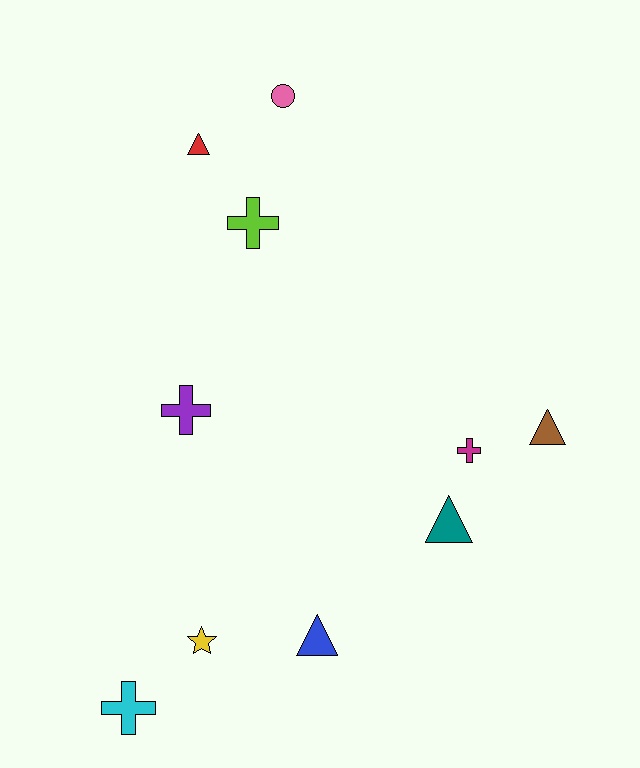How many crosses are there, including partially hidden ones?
There are 4 crosses.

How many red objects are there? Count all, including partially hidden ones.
There is 1 red object.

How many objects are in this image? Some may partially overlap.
There are 10 objects.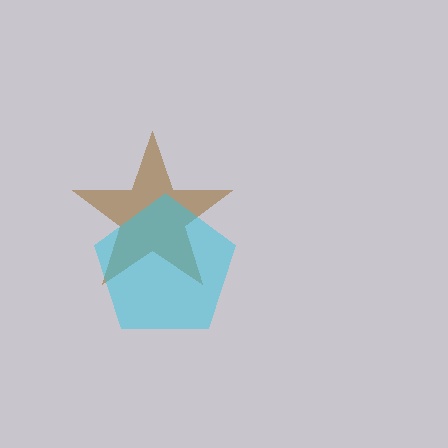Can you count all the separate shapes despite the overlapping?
Yes, there are 2 separate shapes.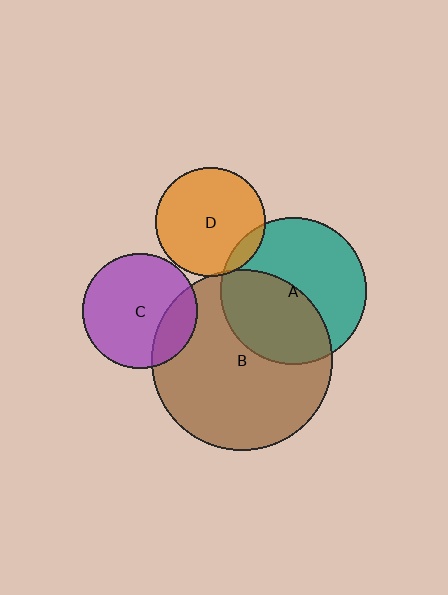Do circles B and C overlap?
Yes.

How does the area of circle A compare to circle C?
Approximately 1.6 times.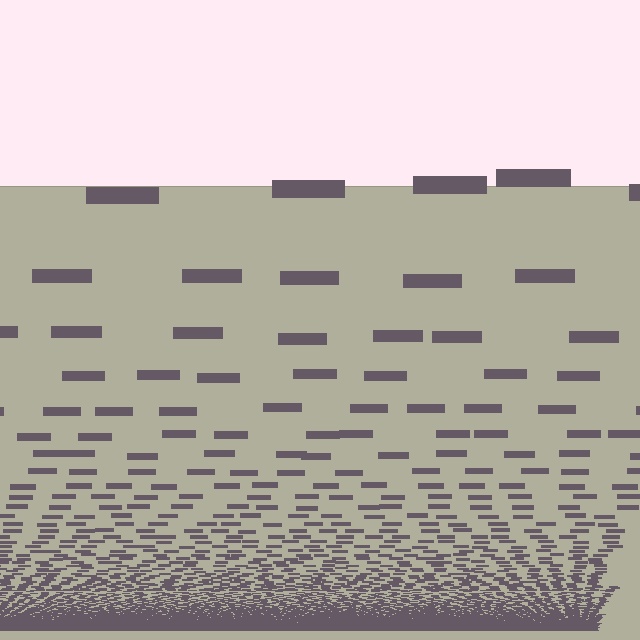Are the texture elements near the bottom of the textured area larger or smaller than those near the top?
Smaller. The gradient is inverted — elements near the bottom are smaller and denser.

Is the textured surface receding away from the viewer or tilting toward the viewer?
The surface appears to tilt toward the viewer. Texture elements get larger and sparser toward the top.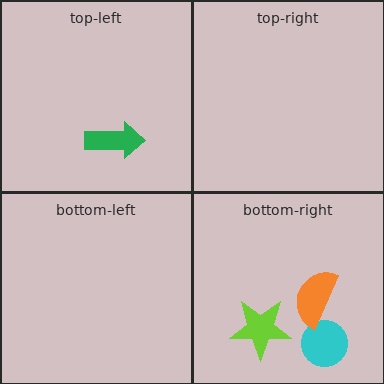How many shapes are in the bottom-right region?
3.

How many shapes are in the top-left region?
1.